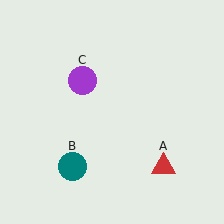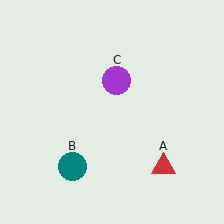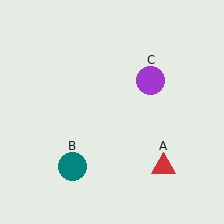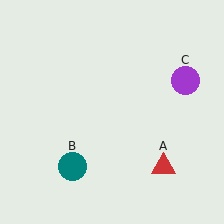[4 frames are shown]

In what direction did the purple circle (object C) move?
The purple circle (object C) moved right.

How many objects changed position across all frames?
1 object changed position: purple circle (object C).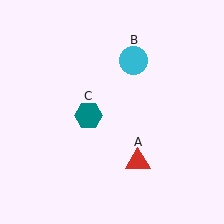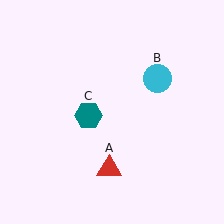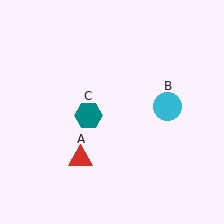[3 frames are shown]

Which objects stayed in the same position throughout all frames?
Teal hexagon (object C) remained stationary.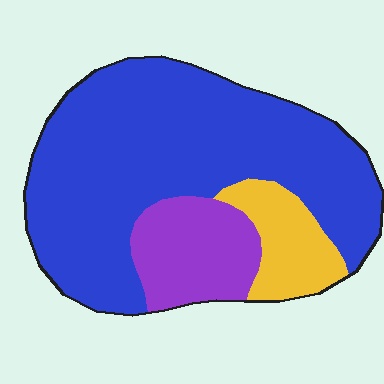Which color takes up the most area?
Blue, at roughly 70%.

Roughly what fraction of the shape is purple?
Purple takes up between a sixth and a third of the shape.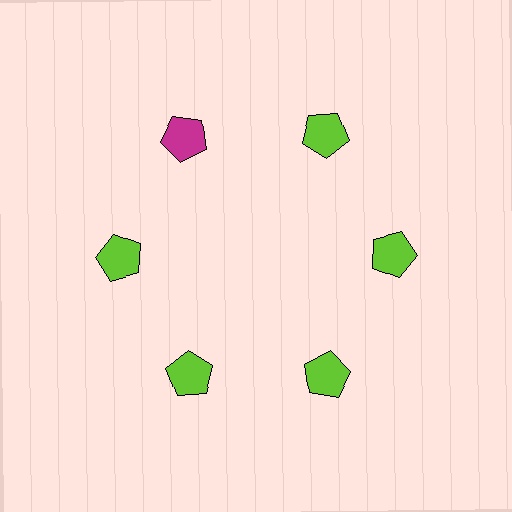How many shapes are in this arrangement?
There are 6 shapes arranged in a ring pattern.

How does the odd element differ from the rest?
It has a different color: magenta instead of lime.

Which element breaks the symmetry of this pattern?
The magenta pentagon at roughly the 11 o'clock position breaks the symmetry. All other shapes are lime pentagons.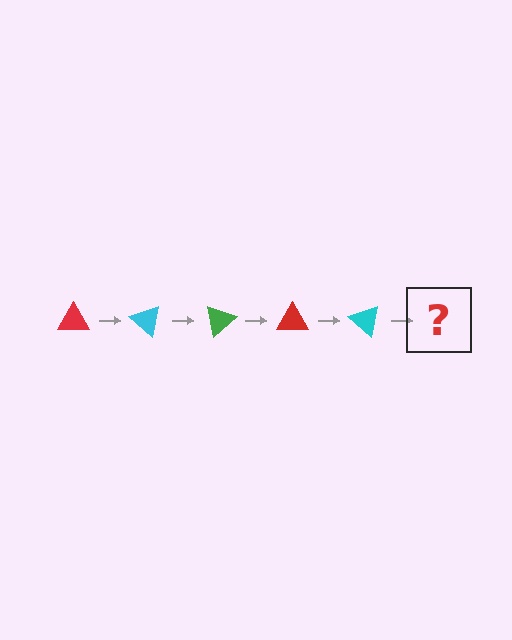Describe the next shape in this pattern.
It should be a green triangle, rotated 200 degrees from the start.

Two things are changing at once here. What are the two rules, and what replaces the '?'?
The two rules are that it rotates 40 degrees each step and the color cycles through red, cyan, and green. The '?' should be a green triangle, rotated 200 degrees from the start.